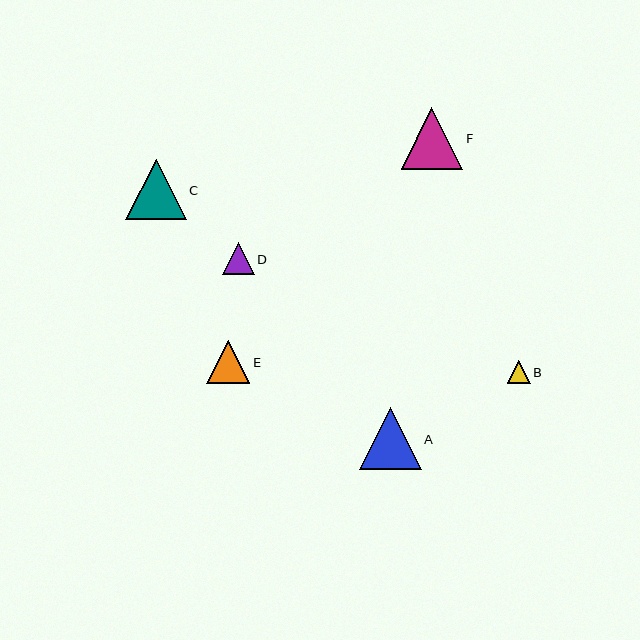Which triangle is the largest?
Triangle A is the largest with a size of approximately 62 pixels.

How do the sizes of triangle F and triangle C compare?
Triangle F and triangle C are approximately the same size.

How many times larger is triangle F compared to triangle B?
Triangle F is approximately 2.6 times the size of triangle B.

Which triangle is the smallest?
Triangle B is the smallest with a size of approximately 23 pixels.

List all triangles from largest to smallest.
From largest to smallest: A, F, C, E, D, B.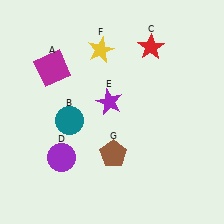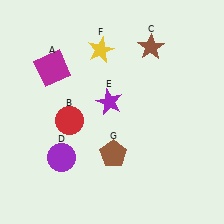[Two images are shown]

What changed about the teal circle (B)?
In Image 1, B is teal. In Image 2, it changed to red.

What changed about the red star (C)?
In Image 1, C is red. In Image 2, it changed to brown.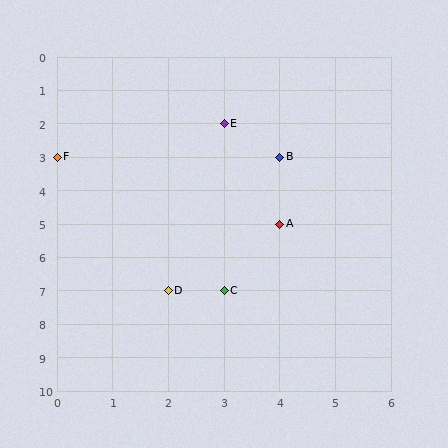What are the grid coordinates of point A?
Point A is at grid coordinates (4, 5).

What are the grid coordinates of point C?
Point C is at grid coordinates (3, 7).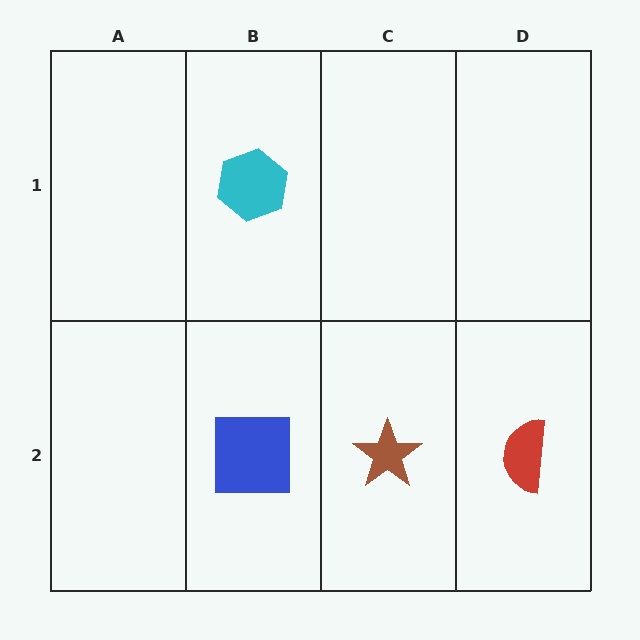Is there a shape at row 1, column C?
No, that cell is empty.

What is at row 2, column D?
A red semicircle.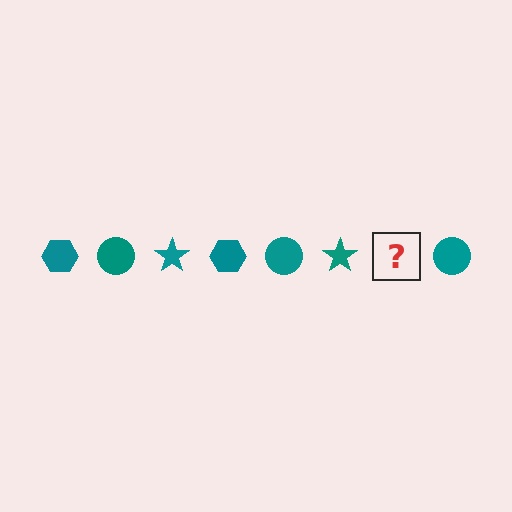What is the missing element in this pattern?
The missing element is a teal hexagon.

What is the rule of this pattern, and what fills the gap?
The rule is that the pattern cycles through hexagon, circle, star shapes in teal. The gap should be filled with a teal hexagon.